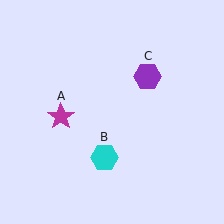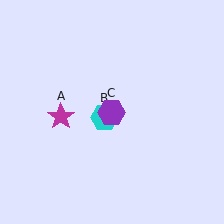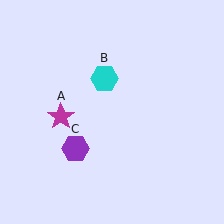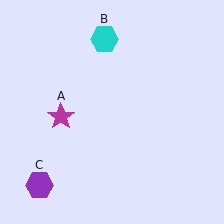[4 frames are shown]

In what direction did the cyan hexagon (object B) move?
The cyan hexagon (object B) moved up.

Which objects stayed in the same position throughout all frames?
Magenta star (object A) remained stationary.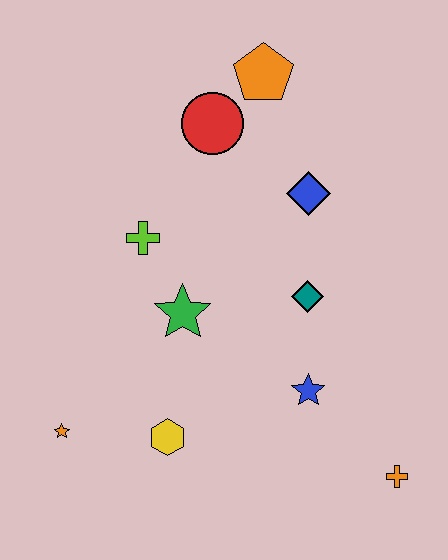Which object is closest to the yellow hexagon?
The orange star is closest to the yellow hexagon.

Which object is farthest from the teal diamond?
The orange star is farthest from the teal diamond.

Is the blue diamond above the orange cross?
Yes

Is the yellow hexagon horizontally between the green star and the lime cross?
Yes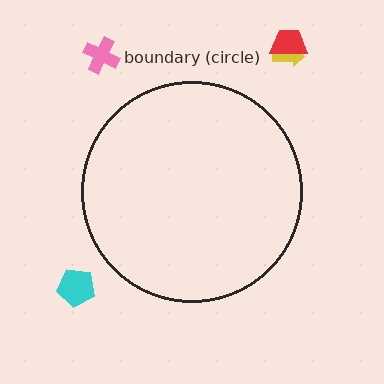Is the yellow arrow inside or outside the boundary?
Outside.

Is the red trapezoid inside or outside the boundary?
Outside.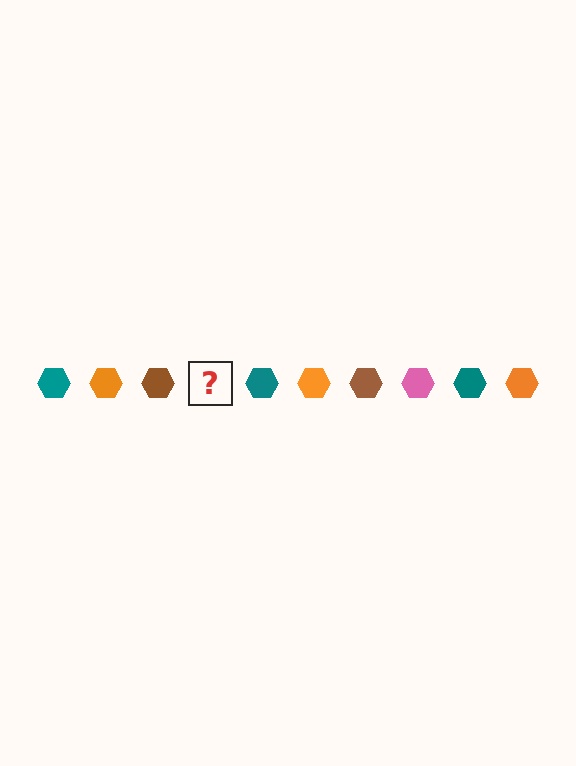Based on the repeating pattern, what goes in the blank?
The blank should be a pink hexagon.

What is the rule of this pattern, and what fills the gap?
The rule is that the pattern cycles through teal, orange, brown, pink hexagons. The gap should be filled with a pink hexagon.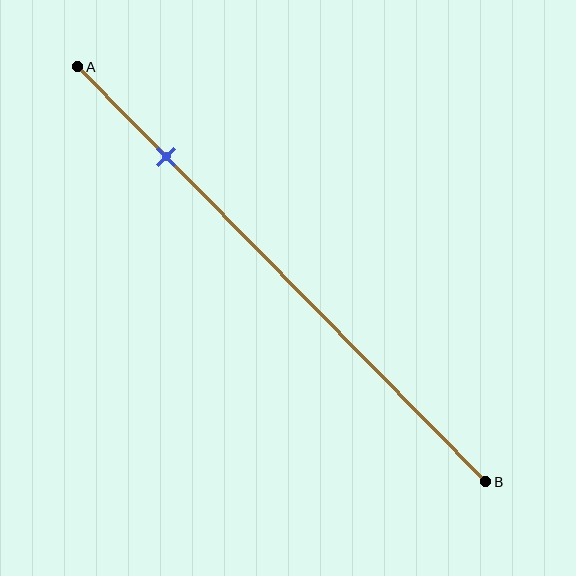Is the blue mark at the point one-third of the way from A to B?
No, the mark is at about 20% from A, not at the 33% one-third point.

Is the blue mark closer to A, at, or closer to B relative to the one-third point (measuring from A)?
The blue mark is closer to point A than the one-third point of segment AB.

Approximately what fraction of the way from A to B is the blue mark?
The blue mark is approximately 20% of the way from A to B.